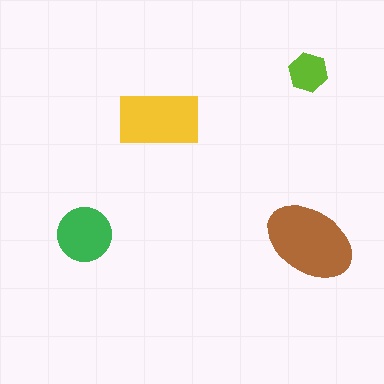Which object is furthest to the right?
The brown ellipse is rightmost.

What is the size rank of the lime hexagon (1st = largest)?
4th.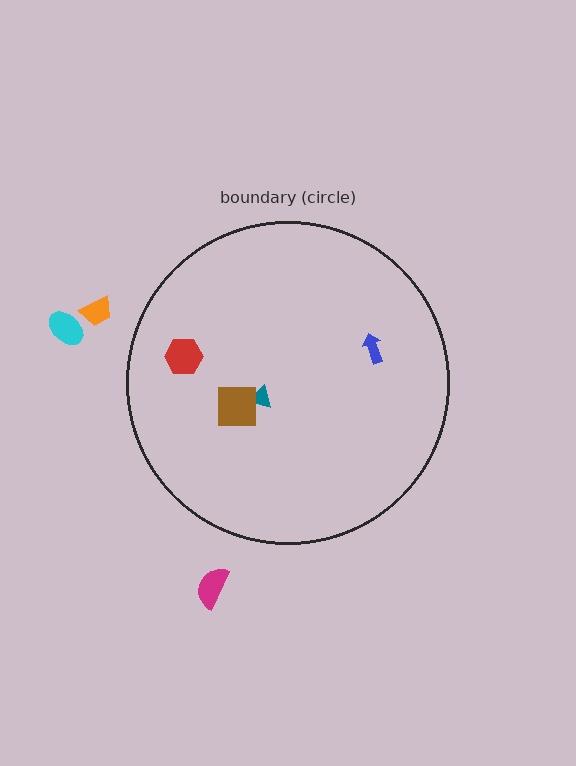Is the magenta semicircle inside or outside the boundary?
Outside.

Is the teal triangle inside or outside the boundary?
Inside.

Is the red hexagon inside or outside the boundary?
Inside.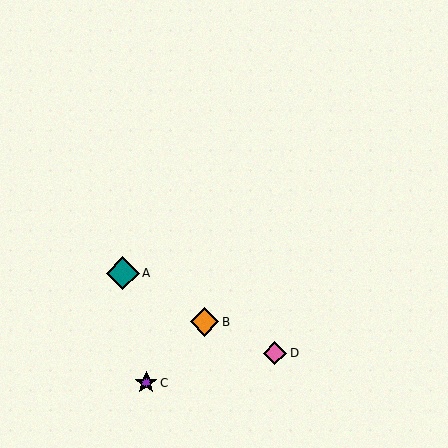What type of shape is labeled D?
Shape D is a pink diamond.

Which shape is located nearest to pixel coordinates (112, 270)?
The teal diamond (labeled A) at (123, 273) is nearest to that location.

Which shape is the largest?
The teal diamond (labeled A) is the largest.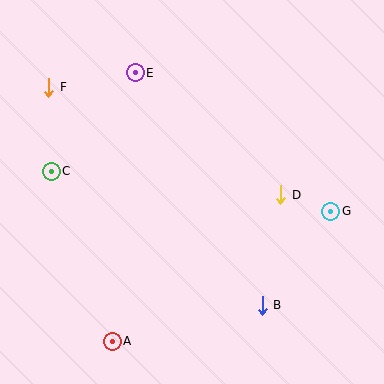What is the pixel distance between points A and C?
The distance between A and C is 181 pixels.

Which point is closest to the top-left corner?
Point F is closest to the top-left corner.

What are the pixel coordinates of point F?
Point F is at (49, 87).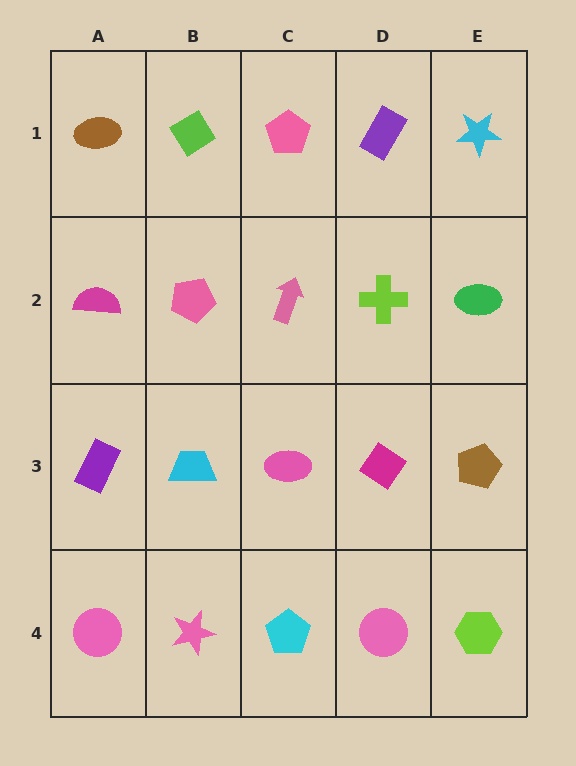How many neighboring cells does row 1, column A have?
2.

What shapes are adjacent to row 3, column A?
A magenta semicircle (row 2, column A), a pink circle (row 4, column A), a cyan trapezoid (row 3, column B).